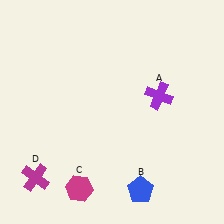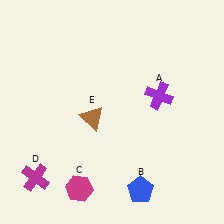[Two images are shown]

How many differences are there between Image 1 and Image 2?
There is 1 difference between the two images.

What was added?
A brown triangle (E) was added in Image 2.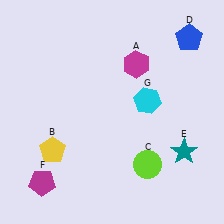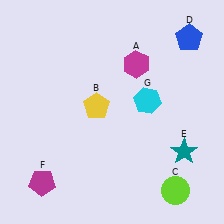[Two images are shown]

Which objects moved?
The objects that moved are: the yellow pentagon (B), the lime circle (C).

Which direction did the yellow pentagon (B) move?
The yellow pentagon (B) moved up.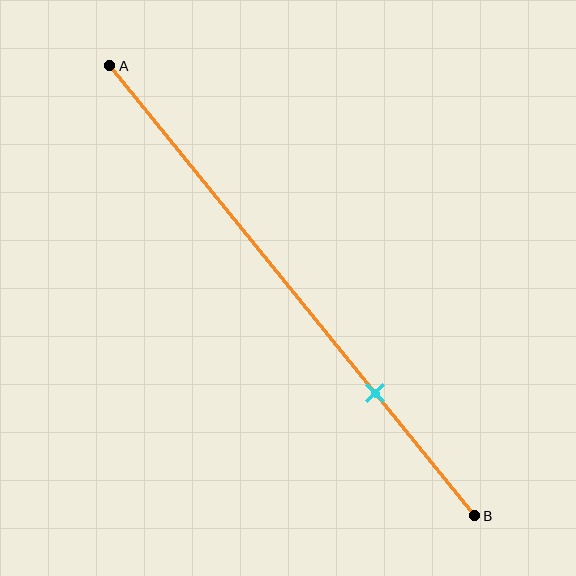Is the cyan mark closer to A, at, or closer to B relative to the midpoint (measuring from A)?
The cyan mark is closer to point B than the midpoint of segment AB.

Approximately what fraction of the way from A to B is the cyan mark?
The cyan mark is approximately 75% of the way from A to B.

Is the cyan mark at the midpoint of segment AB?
No, the mark is at about 75% from A, not at the 50% midpoint.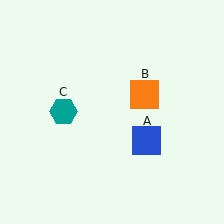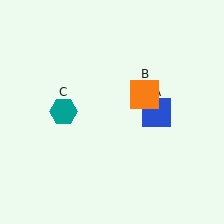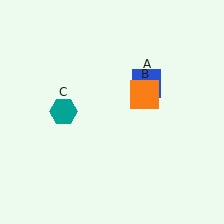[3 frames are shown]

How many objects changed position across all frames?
1 object changed position: blue square (object A).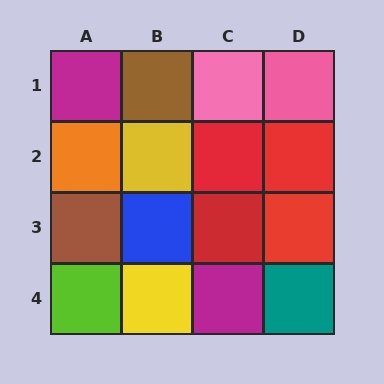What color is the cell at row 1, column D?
Pink.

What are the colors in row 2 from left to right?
Orange, yellow, red, red.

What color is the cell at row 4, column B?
Yellow.